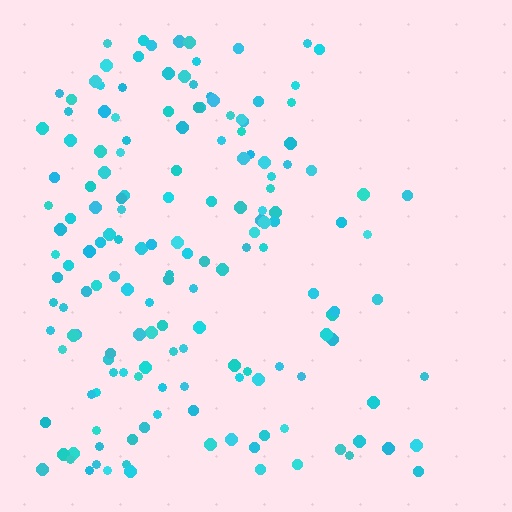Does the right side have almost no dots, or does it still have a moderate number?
Still a moderate number, just noticeably fewer than the left.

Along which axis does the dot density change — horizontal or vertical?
Horizontal.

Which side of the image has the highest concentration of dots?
The left.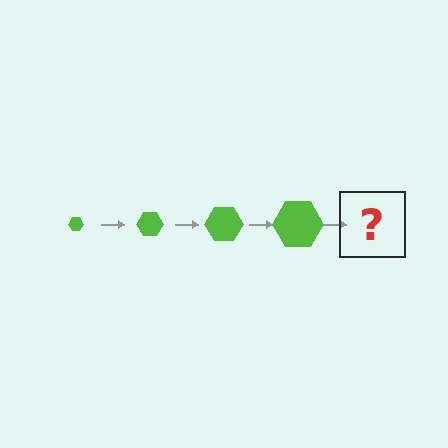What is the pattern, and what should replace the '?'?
The pattern is that the hexagon gets progressively larger each step. The '?' should be a lime hexagon, larger than the previous one.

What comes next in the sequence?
The next element should be a lime hexagon, larger than the previous one.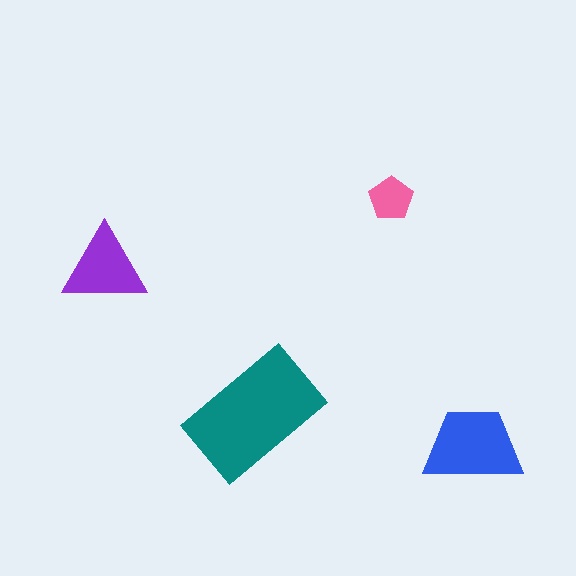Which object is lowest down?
The blue trapezoid is bottommost.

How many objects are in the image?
There are 4 objects in the image.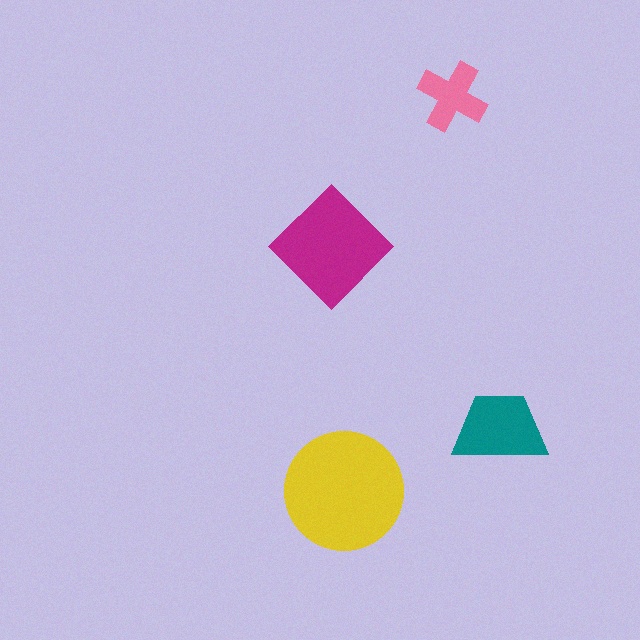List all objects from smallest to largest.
The pink cross, the teal trapezoid, the magenta diamond, the yellow circle.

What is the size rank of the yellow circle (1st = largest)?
1st.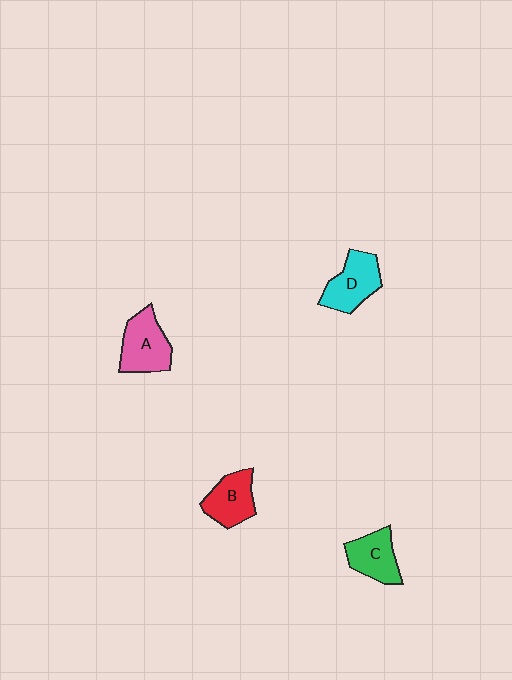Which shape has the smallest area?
Shape C (green).